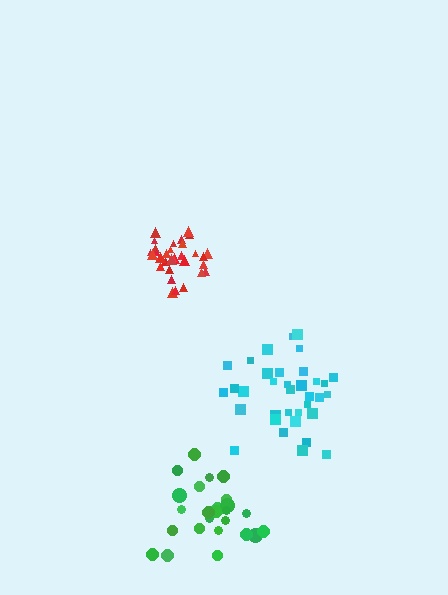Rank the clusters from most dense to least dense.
red, cyan, green.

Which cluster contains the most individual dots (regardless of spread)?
Cyan (35).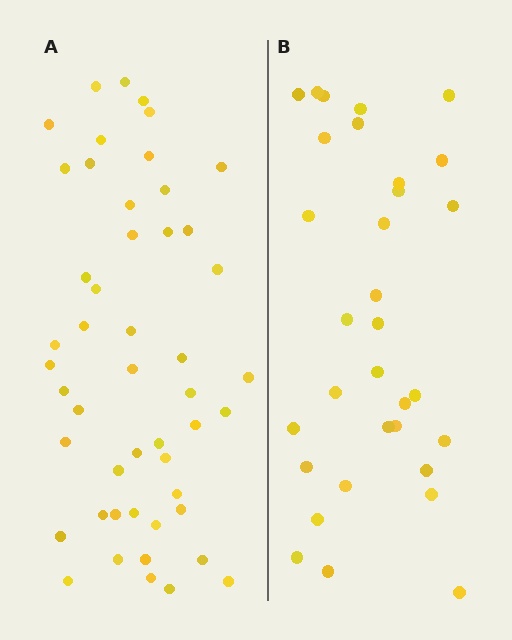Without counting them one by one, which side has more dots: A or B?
Region A (the left region) has more dots.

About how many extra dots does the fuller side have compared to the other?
Region A has approximately 15 more dots than region B.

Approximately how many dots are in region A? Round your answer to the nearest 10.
About 50 dots. (The exact count is 49, which rounds to 50.)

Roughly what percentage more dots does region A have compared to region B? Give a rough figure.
About 55% more.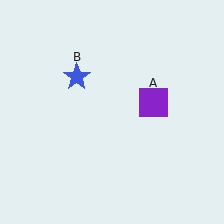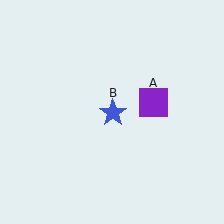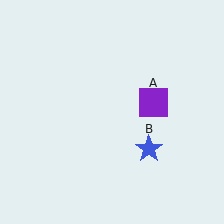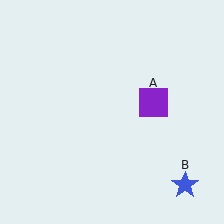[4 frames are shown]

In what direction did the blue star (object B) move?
The blue star (object B) moved down and to the right.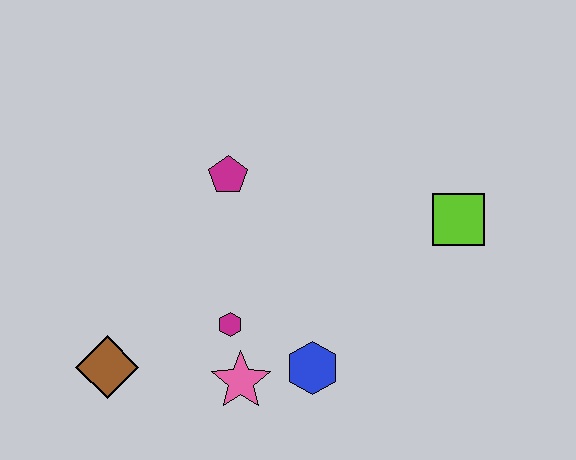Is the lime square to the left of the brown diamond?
No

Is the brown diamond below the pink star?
No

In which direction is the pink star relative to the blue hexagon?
The pink star is to the left of the blue hexagon.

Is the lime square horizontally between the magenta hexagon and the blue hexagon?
No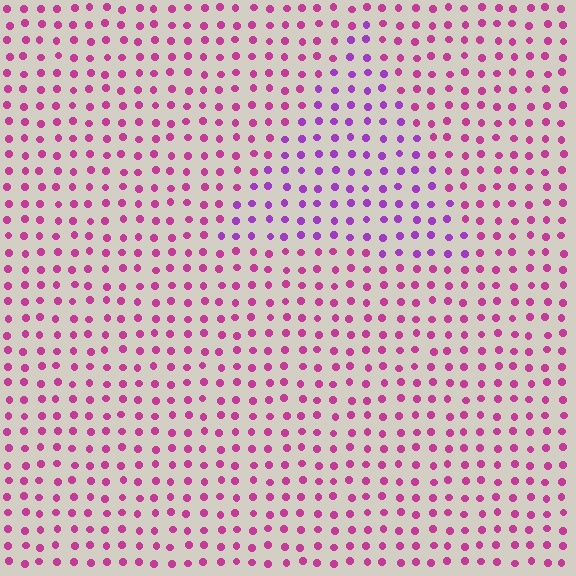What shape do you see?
I see a triangle.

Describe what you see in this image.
The image is filled with small magenta elements in a uniform arrangement. A triangle-shaped region is visible where the elements are tinted to a slightly different hue, forming a subtle color boundary.